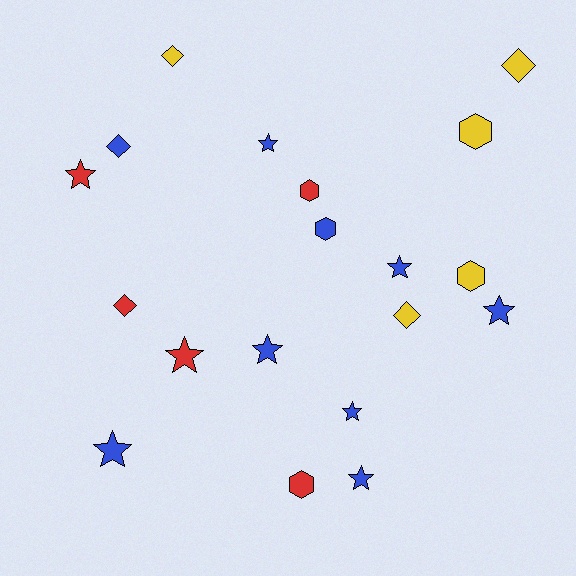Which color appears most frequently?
Blue, with 9 objects.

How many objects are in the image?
There are 19 objects.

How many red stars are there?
There are 2 red stars.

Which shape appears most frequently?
Star, with 9 objects.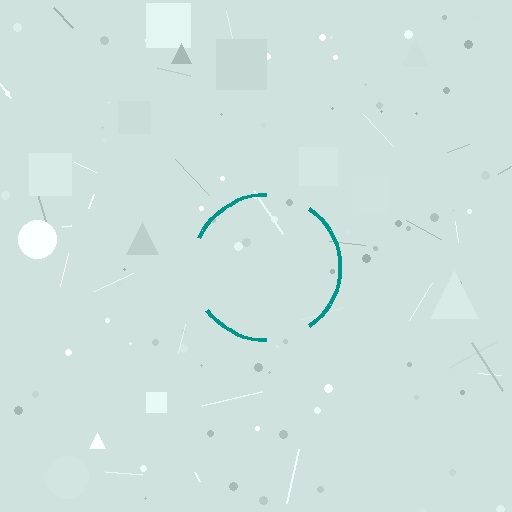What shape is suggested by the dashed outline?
The dashed outline suggests a circle.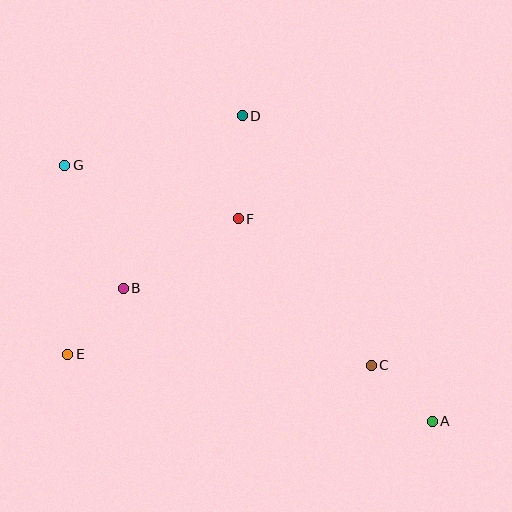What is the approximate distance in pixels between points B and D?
The distance between B and D is approximately 209 pixels.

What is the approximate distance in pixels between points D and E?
The distance between D and E is approximately 295 pixels.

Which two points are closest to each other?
Points A and C are closest to each other.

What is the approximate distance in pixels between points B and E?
The distance between B and E is approximately 87 pixels.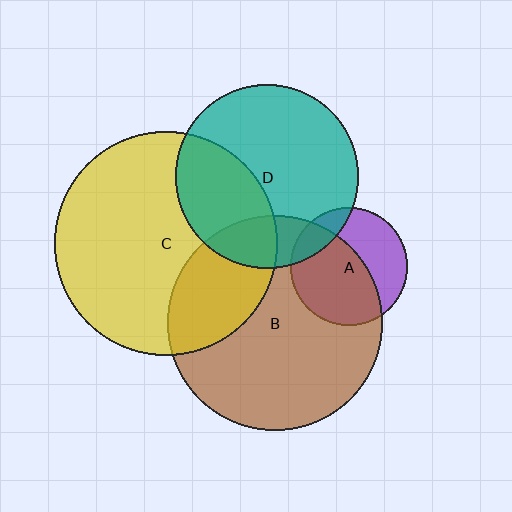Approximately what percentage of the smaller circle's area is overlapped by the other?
Approximately 20%.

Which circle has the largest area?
Circle C (yellow).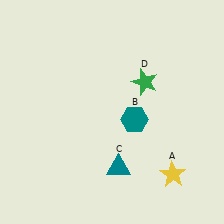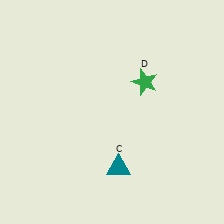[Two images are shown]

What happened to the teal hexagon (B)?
The teal hexagon (B) was removed in Image 2. It was in the bottom-right area of Image 1.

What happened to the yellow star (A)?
The yellow star (A) was removed in Image 2. It was in the bottom-right area of Image 1.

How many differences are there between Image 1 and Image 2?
There are 2 differences between the two images.